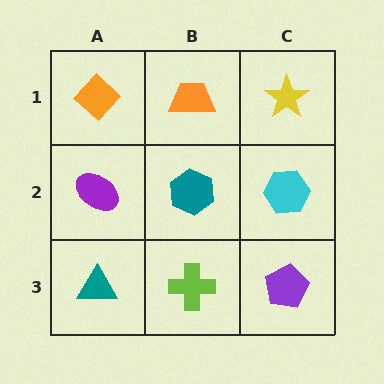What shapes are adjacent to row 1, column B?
A teal hexagon (row 2, column B), an orange diamond (row 1, column A), a yellow star (row 1, column C).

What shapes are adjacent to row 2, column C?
A yellow star (row 1, column C), a purple pentagon (row 3, column C), a teal hexagon (row 2, column B).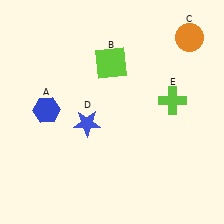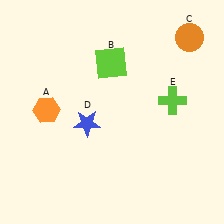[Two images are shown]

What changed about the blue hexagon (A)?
In Image 1, A is blue. In Image 2, it changed to orange.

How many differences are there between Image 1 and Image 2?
There is 1 difference between the two images.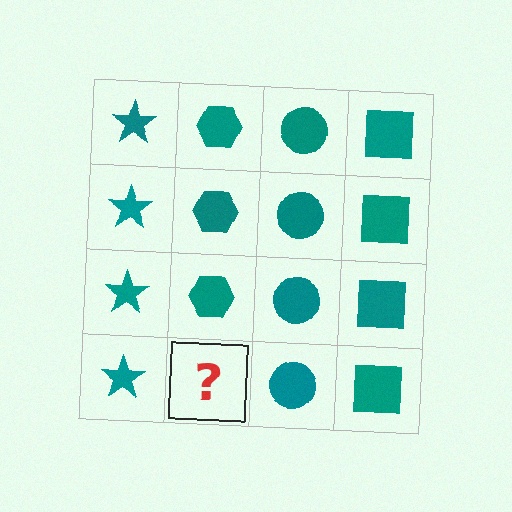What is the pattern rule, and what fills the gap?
The rule is that each column has a consistent shape. The gap should be filled with a teal hexagon.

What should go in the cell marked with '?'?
The missing cell should contain a teal hexagon.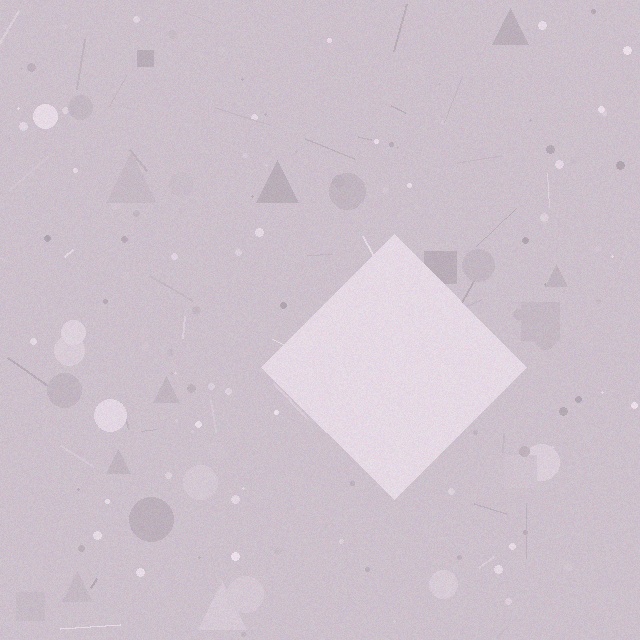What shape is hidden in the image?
A diamond is hidden in the image.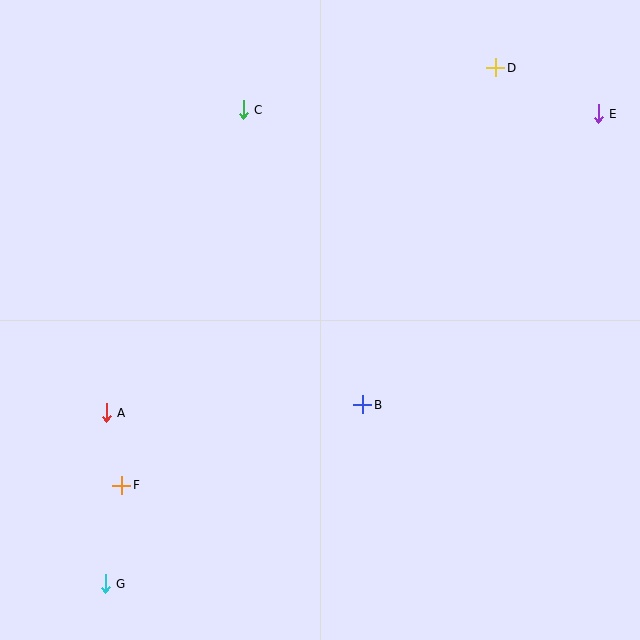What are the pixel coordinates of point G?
Point G is at (105, 584).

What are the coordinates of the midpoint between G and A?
The midpoint between G and A is at (106, 498).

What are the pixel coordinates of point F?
Point F is at (122, 485).